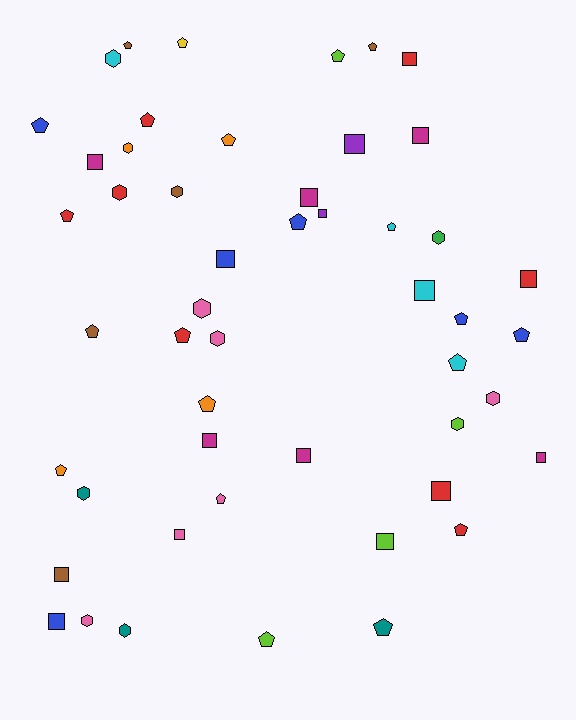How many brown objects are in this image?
There are 5 brown objects.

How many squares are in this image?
There are 17 squares.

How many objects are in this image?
There are 50 objects.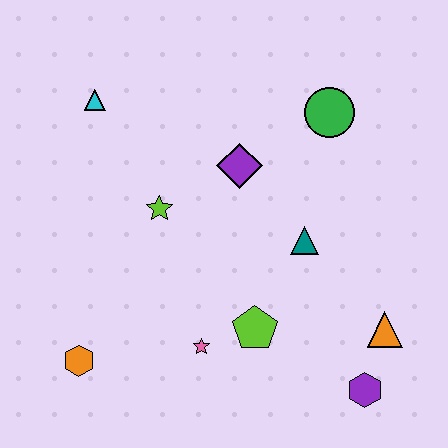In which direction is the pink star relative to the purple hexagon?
The pink star is to the left of the purple hexagon.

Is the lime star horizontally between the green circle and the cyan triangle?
Yes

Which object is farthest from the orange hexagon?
The green circle is farthest from the orange hexagon.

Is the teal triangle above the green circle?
No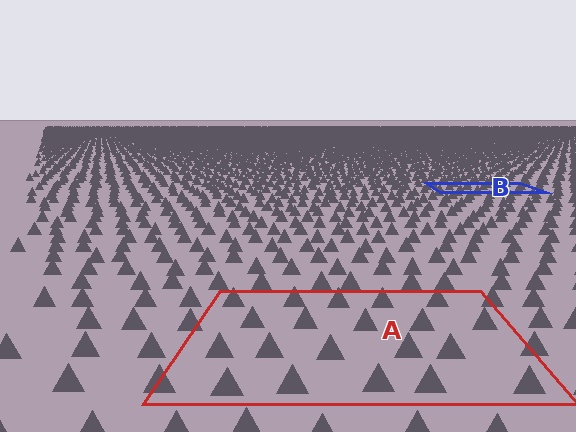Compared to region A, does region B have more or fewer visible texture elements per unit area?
Region B has more texture elements per unit area — they are packed more densely because it is farther away.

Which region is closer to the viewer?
Region A is closer. The texture elements there are larger and more spread out.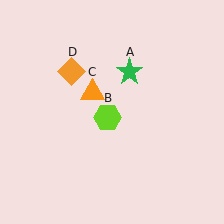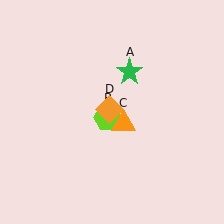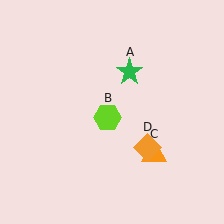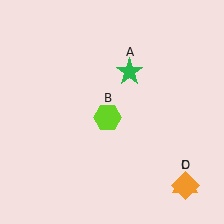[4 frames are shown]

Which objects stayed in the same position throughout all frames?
Green star (object A) and lime hexagon (object B) remained stationary.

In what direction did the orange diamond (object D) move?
The orange diamond (object D) moved down and to the right.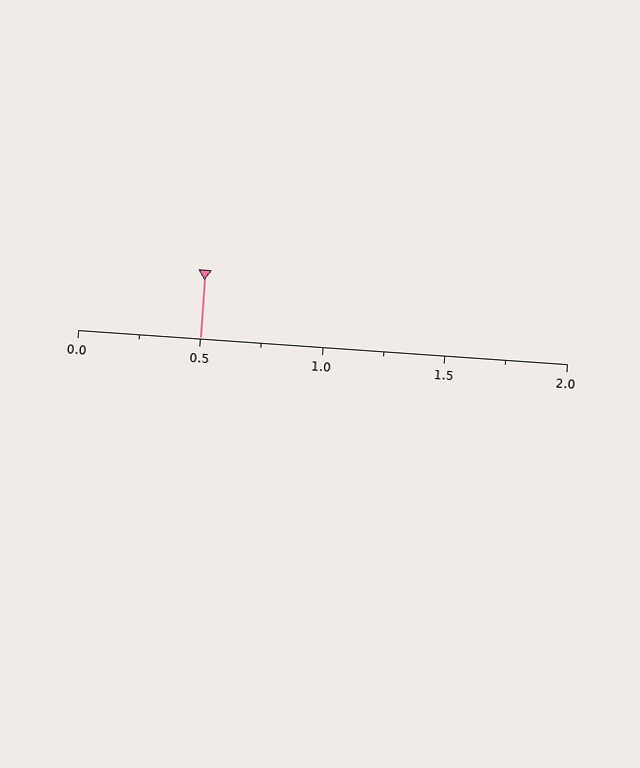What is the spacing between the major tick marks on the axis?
The major ticks are spaced 0.5 apart.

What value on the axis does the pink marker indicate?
The marker indicates approximately 0.5.